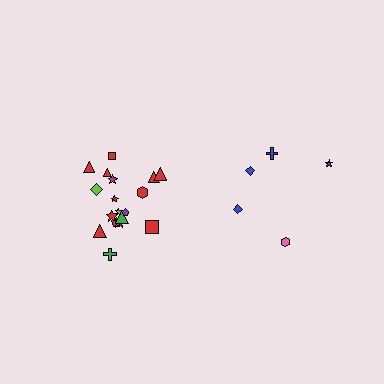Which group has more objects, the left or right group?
The left group.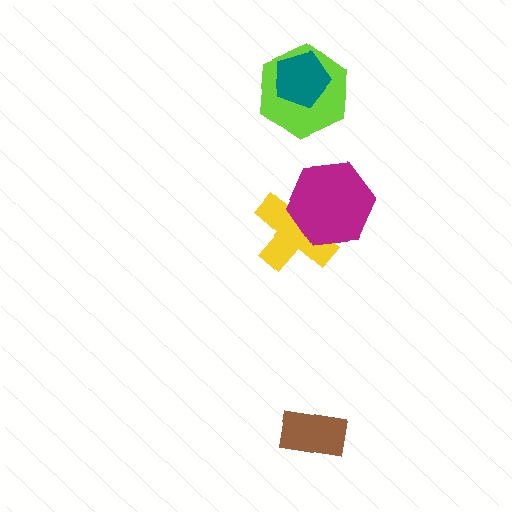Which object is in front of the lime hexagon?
The teal pentagon is in front of the lime hexagon.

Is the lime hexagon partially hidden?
Yes, it is partially covered by another shape.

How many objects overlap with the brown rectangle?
0 objects overlap with the brown rectangle.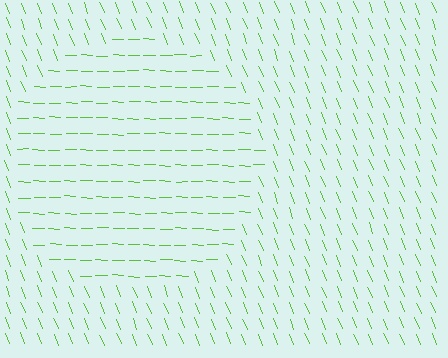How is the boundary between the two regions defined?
The boundary is defined purely by a change in line orientation (approximately 66 degrees difference). All lines are the same color and thickness.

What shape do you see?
I see a circle.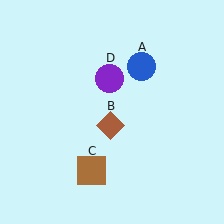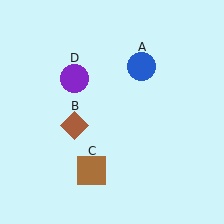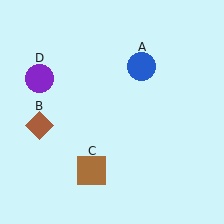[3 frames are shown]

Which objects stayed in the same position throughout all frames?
Blue circle (object A) and brown square (object C) remained stationary.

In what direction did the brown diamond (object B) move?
The brown diamond (object B) moved left.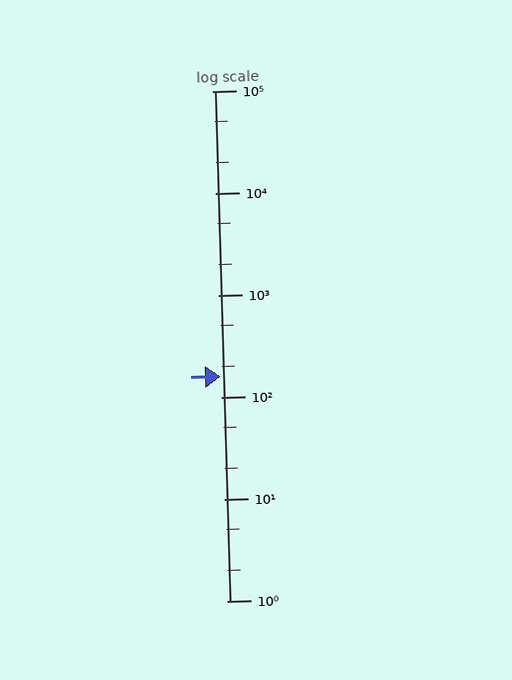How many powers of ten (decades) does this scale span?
The scale spans 5 decades, from 1 to 100000.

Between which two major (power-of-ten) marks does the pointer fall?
The pointer is between 100 and 1000.